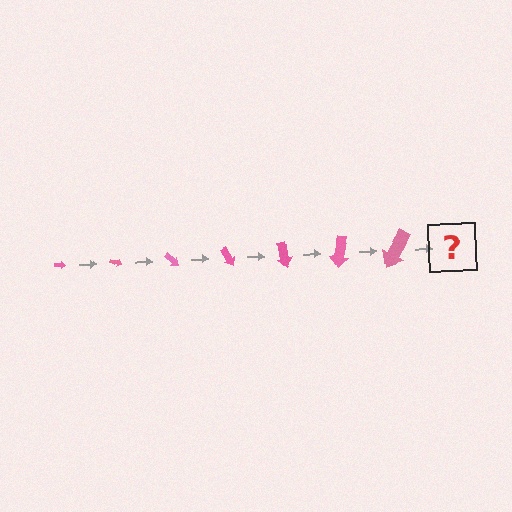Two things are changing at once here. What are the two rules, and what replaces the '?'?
The two rules are that the arrow grows larger each step and it rotates 20 degrees each step. The '?' should be an arrow, larger than the previous one and rotated 140 degrees from the start.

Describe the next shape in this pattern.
It should be an arrow, larger than the previous one and rotated 140 degrees from the start.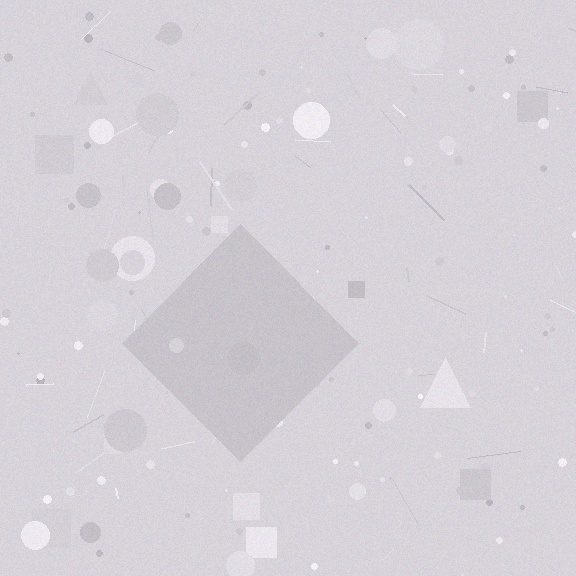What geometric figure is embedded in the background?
A diamond is embedded in the background.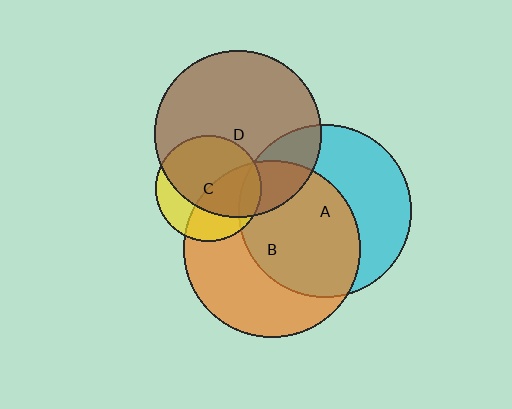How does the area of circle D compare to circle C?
Approximately 2.5 times.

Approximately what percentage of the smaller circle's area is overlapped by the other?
Approximately 55%.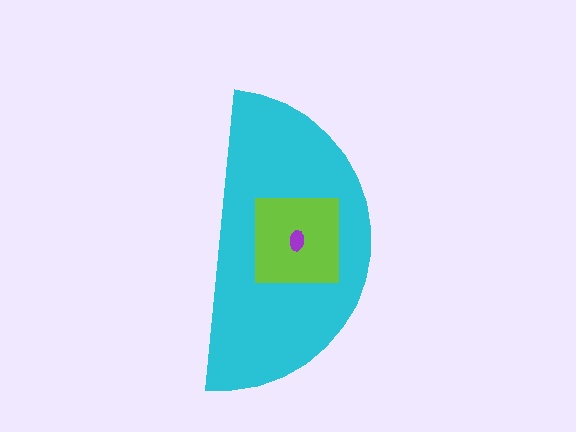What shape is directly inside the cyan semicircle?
The lime square.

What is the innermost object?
The purple ellipse.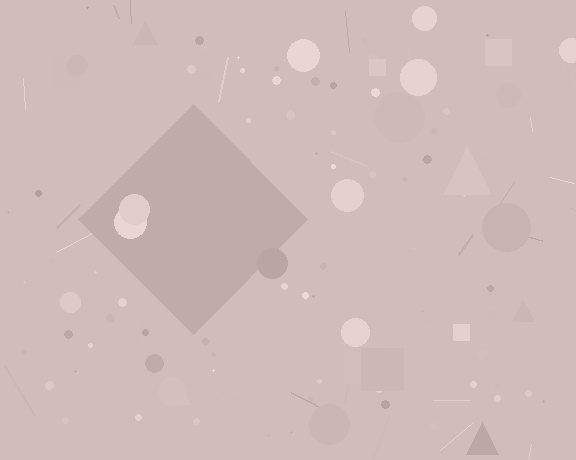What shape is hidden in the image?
A diamond is hidden in the image.